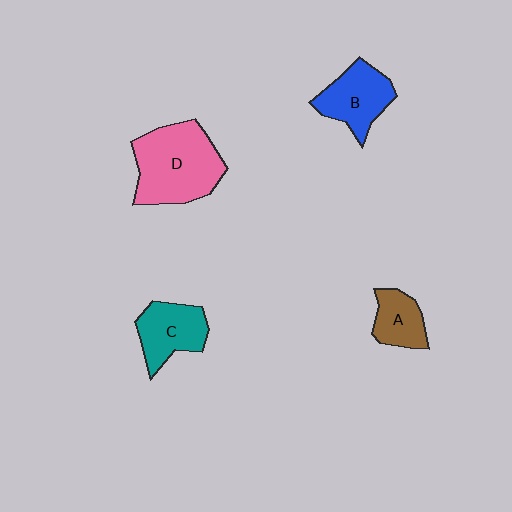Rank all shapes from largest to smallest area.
From largest to smallest: D (pink), B (blue), C (teal), A (brown).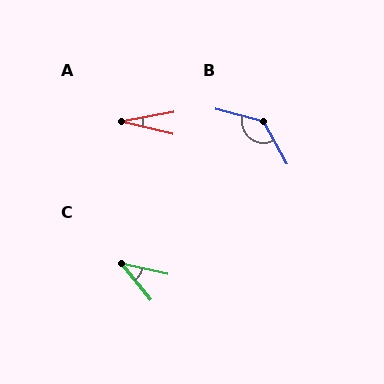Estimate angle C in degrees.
Approximately 38 degrees.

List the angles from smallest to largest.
A (24°), C (38°), B (133°).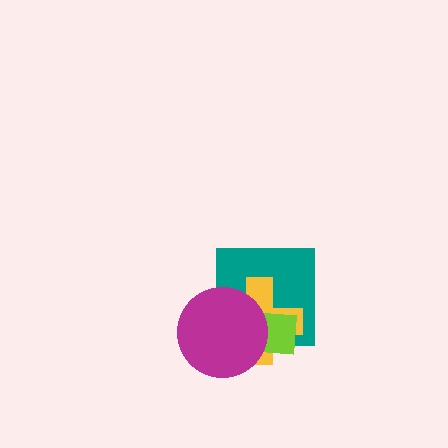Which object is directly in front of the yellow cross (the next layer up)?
The lime square is directly in front of the yellow cross.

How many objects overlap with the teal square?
3 objects overlap with the teal square.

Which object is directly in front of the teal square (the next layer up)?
The yellow cross is directly in front of the teal square.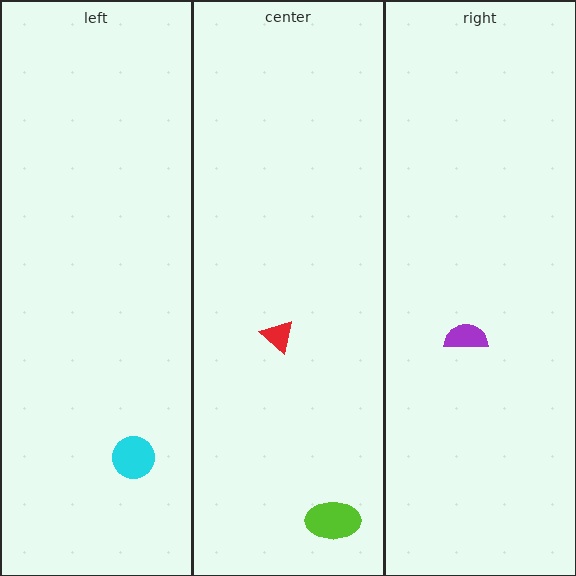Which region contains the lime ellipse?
The center region.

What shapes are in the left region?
The cyan circle.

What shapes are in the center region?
The lime ellipse, the red triangle.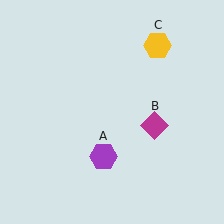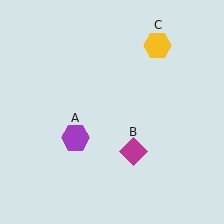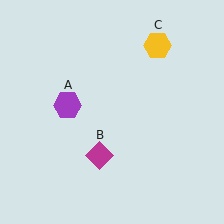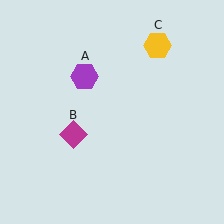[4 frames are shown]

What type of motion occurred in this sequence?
The purple hexagon (object A), magenta diamond (object B) rotated clockwise around the center of the scene.